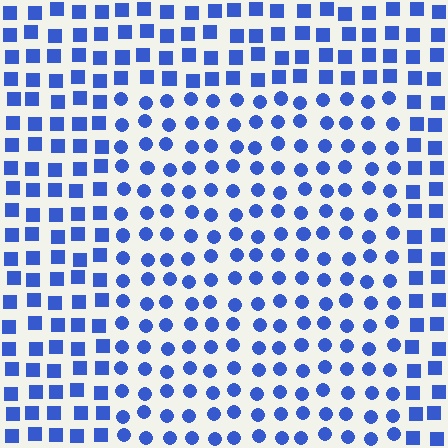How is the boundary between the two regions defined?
The boundary is defined by a change in element shape: circles inside vs. squares outside. All elements share the same color and spacing.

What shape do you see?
I see a rectangle.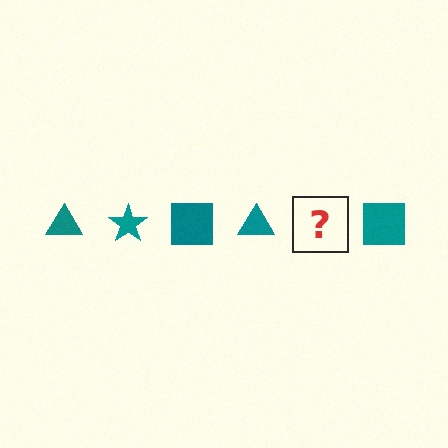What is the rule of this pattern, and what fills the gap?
The rule is that the pattern cycles through triangle, star, square shapes in teal. The gap should be filled with a teal star.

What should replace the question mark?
The question mark should be replaced with a teal star.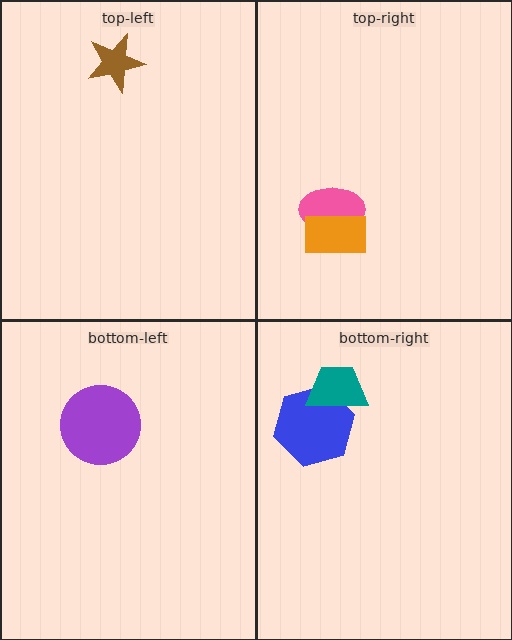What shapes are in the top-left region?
The brown star.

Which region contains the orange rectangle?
The top-right region.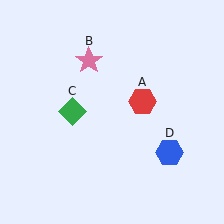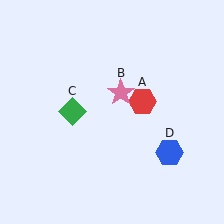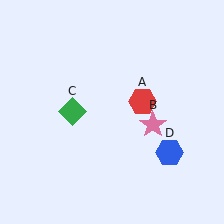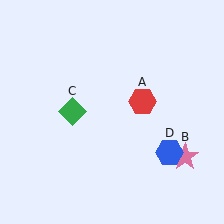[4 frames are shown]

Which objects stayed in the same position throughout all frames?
Red hexagon (object A) and green diamond (object C) and blue hexagon (object D) remained stationary.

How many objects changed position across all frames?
1 object changed position: pink star (object B).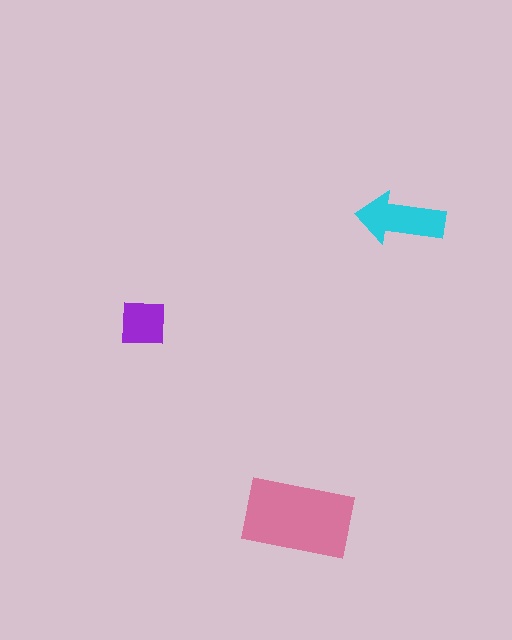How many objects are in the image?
There are 3 objects in the image.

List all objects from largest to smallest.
The pink rectangle, the cyan arrow, the purple square.